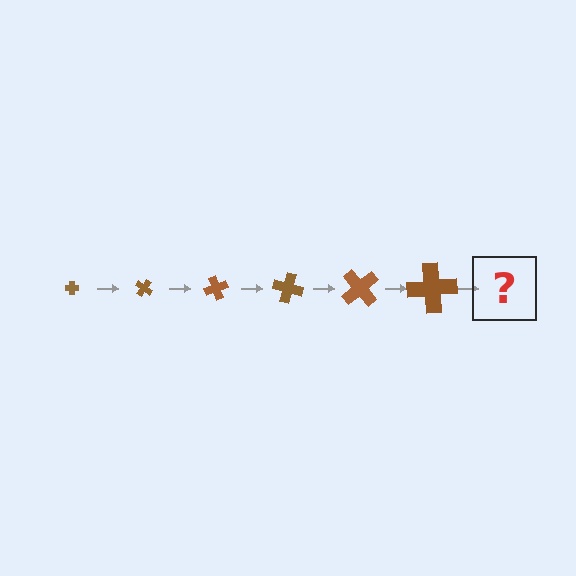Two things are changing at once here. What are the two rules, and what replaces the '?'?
The two rules are that the cross grows larger each step and it rotates 35 degrees each step. The '?' should be a cross, larger than the previous one and rotated 210 degrees from the start.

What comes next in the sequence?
The next element should be a cross, larger than the previous one and rotated 210 degrees from the start.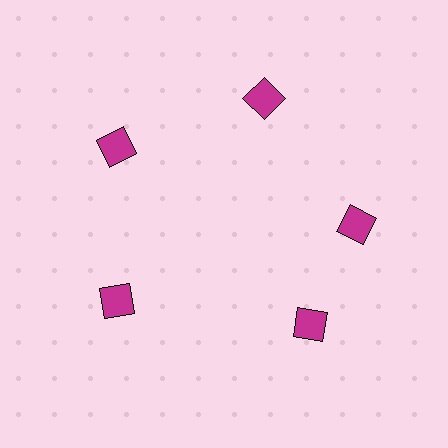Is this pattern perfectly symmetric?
No. The 5 magenta squares are arranged in a ring, but one element near the 5 o'clock position is rotated out of alignment along the ring, breaking the 5-fold rotational symmetry.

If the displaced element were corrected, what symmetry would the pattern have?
It would have 5-fold rotational symmetry — the pattern would map onto itself every 72 degrees.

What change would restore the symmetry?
The symmetry would be restored by rotating it back into even spacing with its neighbors so that all 5 squares sit at equal angles and equal distance from the center.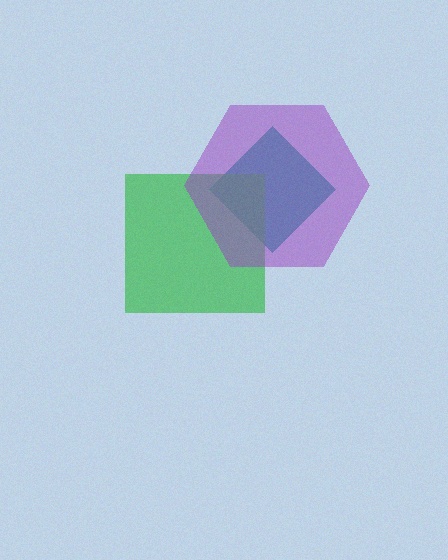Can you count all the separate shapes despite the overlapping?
Yes, there are 3 separate shapes.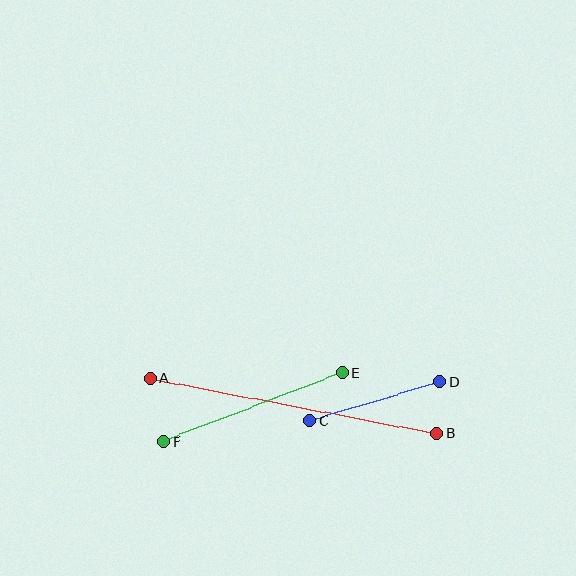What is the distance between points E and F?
The distance is approximately 191 pixels.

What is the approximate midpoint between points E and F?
The midpoint is at approximately (253, 407) pixels.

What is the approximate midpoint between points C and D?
The midpoint is at approximately (375, 401) pixels.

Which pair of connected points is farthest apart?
Points A and B are farthest apart.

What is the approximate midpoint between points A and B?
The midpoint is at approximately (294, 406) pixels.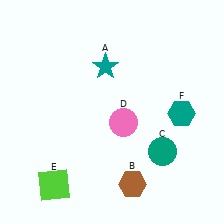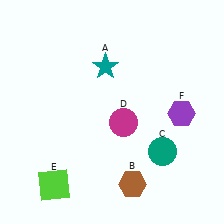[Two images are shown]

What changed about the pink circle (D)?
In Image 1, D is pink. In Image 2, it changed to magenta.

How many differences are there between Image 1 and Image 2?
There are 2 differences between the two images.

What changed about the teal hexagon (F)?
In Image 1, F is teal. In Image 2, it changed to purple.